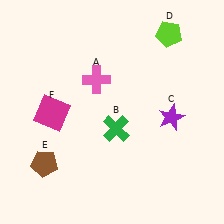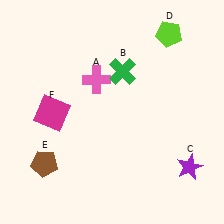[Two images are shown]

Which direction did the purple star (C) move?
The purple star (C) moved down.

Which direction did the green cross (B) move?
The green cross (B) moved up.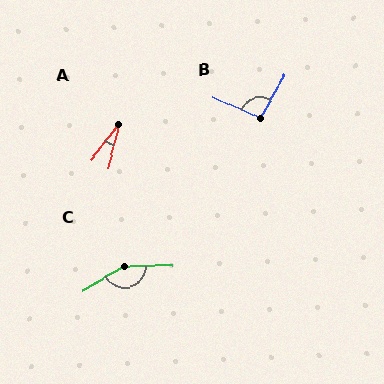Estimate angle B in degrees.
Approximately 96 degrees.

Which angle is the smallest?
A, at approximately 24 degrees.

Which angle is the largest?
C, at approximately 150 degrees.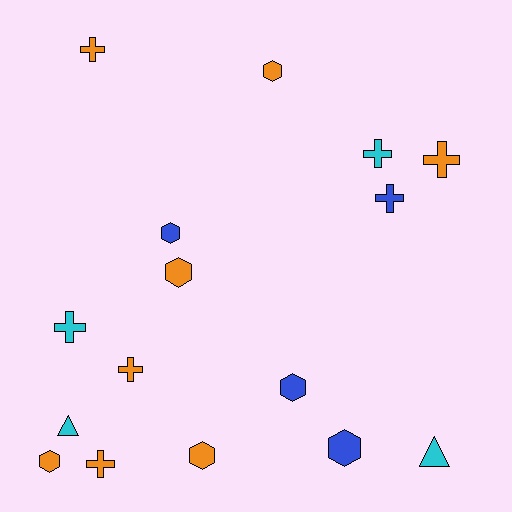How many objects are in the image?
There are 16 objects.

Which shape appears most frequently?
Cross, with 7 objects.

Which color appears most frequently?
Orange, with 8 objects.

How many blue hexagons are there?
There are 3 blue hexagons.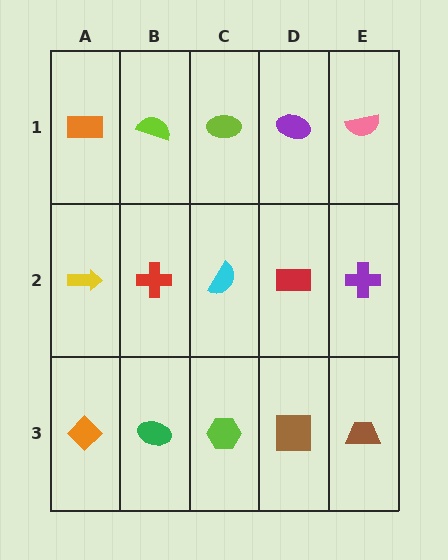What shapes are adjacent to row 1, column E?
A purple cross (row 2, column E), a purple ellipse (row 1, column D).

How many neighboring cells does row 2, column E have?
3.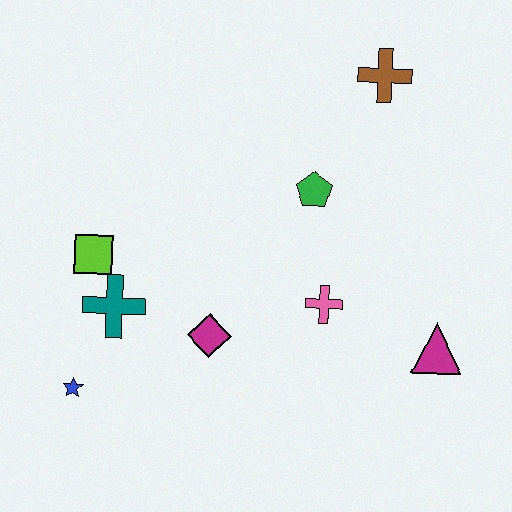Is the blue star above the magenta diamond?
No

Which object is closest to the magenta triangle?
The pink cross is closest to the magenta triangle.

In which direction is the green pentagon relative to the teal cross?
The green pentagon is to the right of the teal cross.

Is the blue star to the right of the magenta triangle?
No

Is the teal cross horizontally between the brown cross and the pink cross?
No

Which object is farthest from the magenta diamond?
The brown cross is farthest from the magenta diamond.